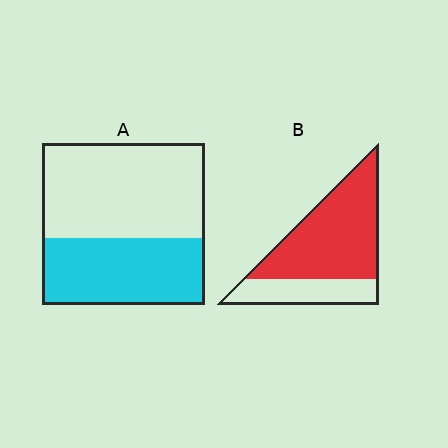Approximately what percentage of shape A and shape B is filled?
A is approximately 40% and B is approximately 70%.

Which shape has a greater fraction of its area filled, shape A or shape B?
Shape B.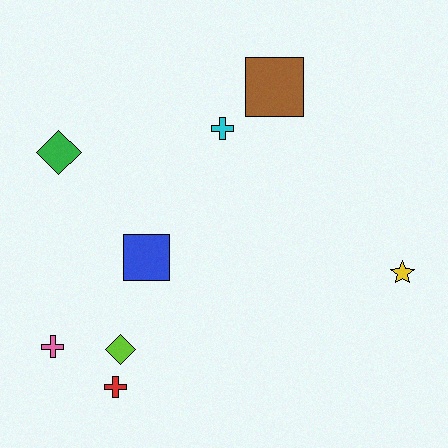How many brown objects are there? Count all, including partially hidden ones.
There is 1 brown object.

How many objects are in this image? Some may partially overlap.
There are 8 objects.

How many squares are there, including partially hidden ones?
There are 2 squares.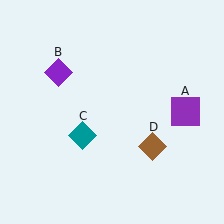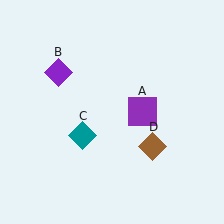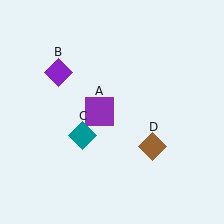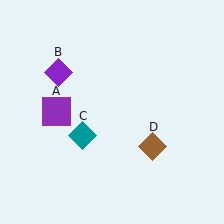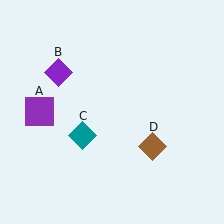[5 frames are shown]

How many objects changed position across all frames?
1 object changed position: purple square (object A).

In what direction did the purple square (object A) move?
The purple square (object A) moved left.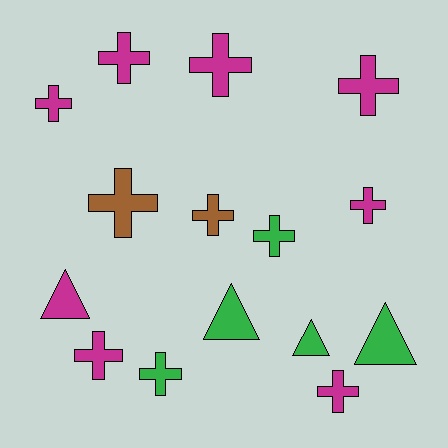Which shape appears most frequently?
Cross, with 11 objects.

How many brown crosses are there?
There are 2 brown crosses.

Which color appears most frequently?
Magenta, with 8 objects.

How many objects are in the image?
There are 15 objects.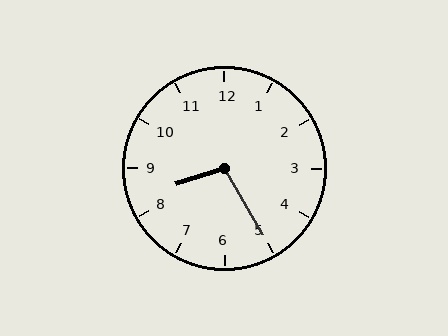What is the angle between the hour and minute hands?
Approximately 102 degrees.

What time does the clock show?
8:25.